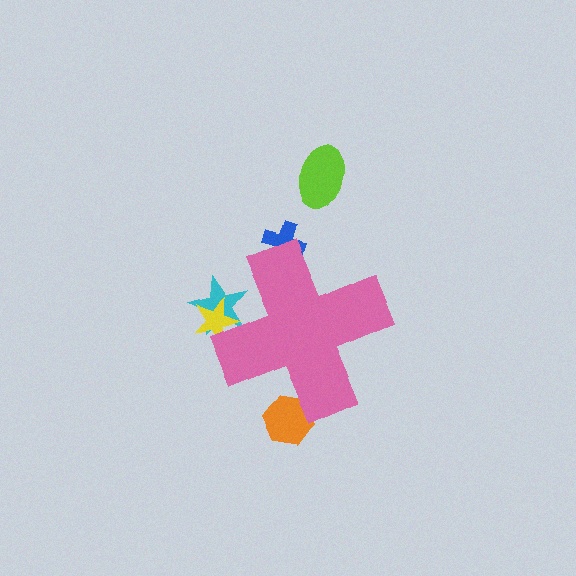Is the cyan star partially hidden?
Yes, the cyan star is partially hidden behind the pink cross.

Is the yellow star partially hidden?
Yes, the yellow star is partially hidden behind the pink cross.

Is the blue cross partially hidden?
Yes, the blue cross is partially hidden behind the pink cross.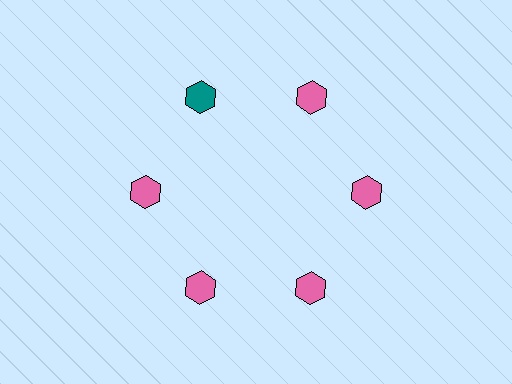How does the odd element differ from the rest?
It has a different color: teal instead of pink.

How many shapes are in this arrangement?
There are 6 shapes arranged in a ring pattern.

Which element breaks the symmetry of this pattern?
The teal hexagon at roughly the 11 o'clock position breaks the symmetry. All other shapes are pink hexagons.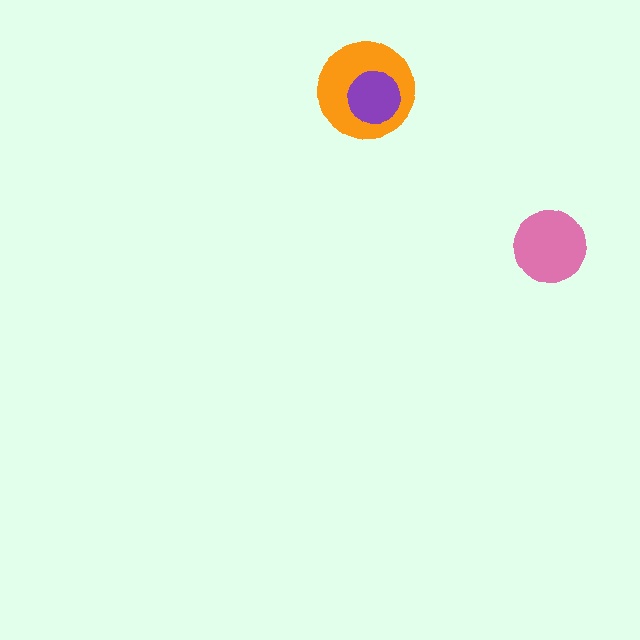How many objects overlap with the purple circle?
1 object overlaps with the purple circle.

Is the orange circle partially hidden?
Yes, it is partially covered by another shape.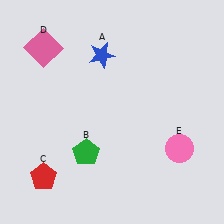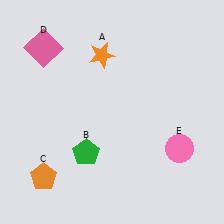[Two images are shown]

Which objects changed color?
A changed from blue to orange. C changed from red to orange.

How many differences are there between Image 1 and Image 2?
There are 2 differences between the two images.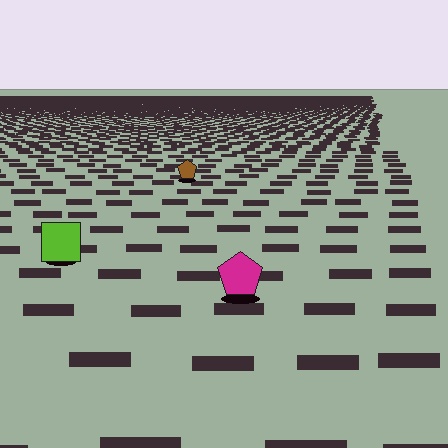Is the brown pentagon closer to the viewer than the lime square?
No. The lime square is closer — you can tell from the texture gradient: the ground texture is coarser near it.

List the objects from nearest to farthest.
From nearest to farthest: the magenta pentagon, the lime square, the brown pentagon.